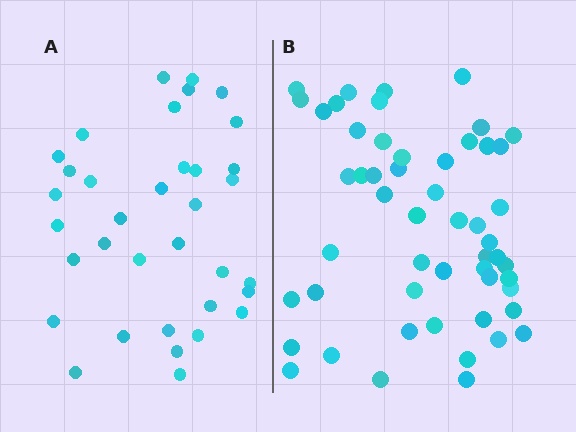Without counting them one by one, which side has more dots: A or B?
Region B (the right region) has more dots.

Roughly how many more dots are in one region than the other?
Region B has approximately 20 more dots than region A.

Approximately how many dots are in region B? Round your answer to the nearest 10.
About 50 dots. (The exact count is 53, which rounds to 50.)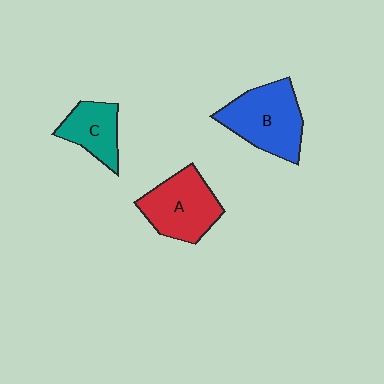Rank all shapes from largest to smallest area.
From largest to smallest: B (blue), A (red), C (teal).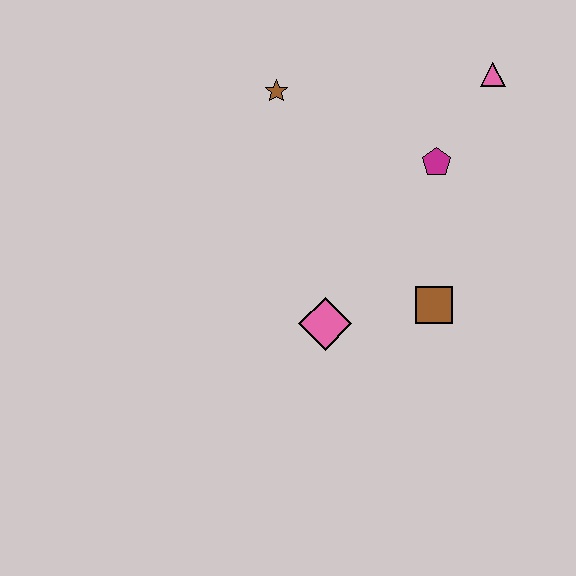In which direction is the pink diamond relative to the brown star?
The pink diamond is below the brown star.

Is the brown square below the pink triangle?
Yes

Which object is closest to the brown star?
The magenta pentagon is closest to the brown star.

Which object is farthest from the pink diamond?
The pink triangle is farthest from the pink diamond.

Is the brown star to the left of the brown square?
Yes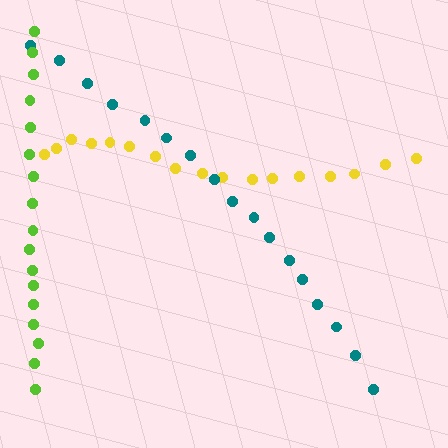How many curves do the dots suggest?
There are 3 distinct paths.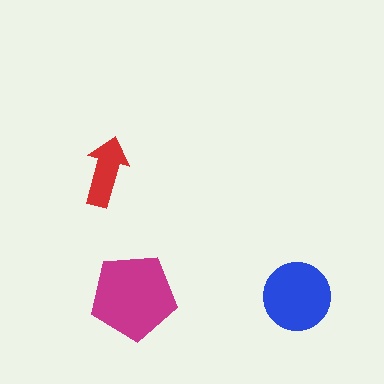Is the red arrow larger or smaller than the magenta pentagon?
Smaller.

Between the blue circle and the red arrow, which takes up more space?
The blue circle.